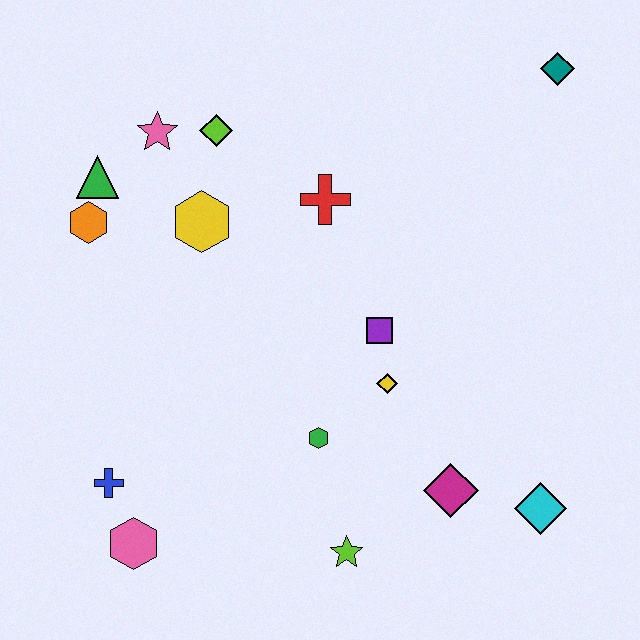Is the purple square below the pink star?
Yes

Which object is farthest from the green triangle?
The cyan diamond is farthest from the green triangle.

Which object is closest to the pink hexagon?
The blue cross is closest to the pink hexagon.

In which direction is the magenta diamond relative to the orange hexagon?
The magenta diamond is to the right of the orange hexagon.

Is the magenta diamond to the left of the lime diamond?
No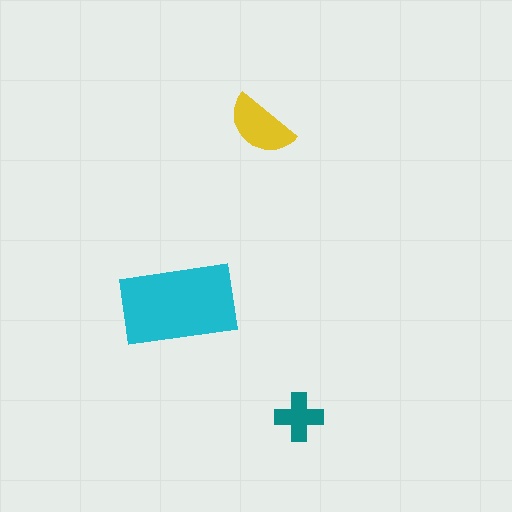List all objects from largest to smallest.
The cyan rectangle, the yellow semicircle, the teal cross.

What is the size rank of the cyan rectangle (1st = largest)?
1st.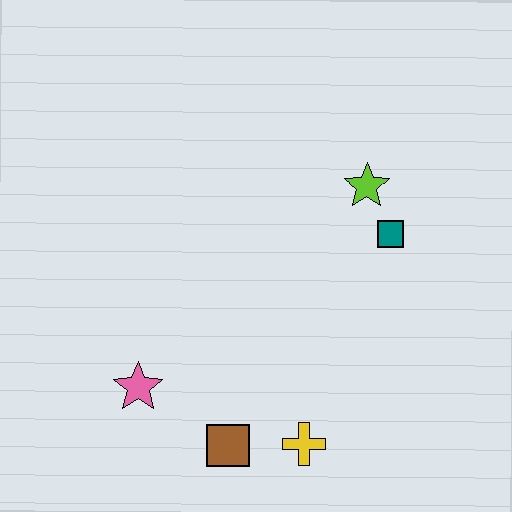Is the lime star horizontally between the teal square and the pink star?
Yes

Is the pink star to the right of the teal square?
No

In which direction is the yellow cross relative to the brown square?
The yellow cross is to the right of the brown square.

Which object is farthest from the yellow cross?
The lime star is farthest from the yellow cross.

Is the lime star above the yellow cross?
Yes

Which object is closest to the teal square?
The lime star is closest to the teal square.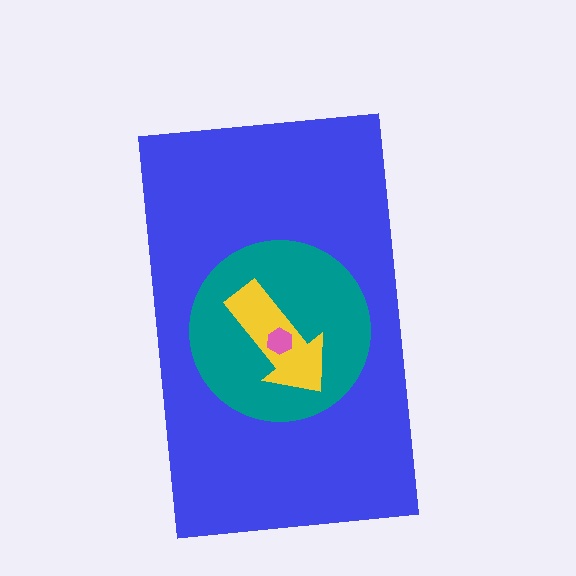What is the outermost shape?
The blue rectangle.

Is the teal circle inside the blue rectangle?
Yes.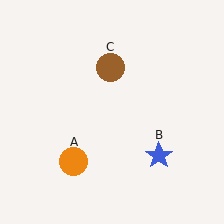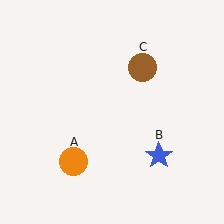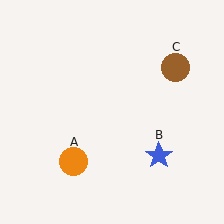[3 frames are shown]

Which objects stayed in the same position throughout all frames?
Orange circle (object A) and blue star (object B) remained stationary.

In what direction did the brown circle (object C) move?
The brown circle (object C) moved right.